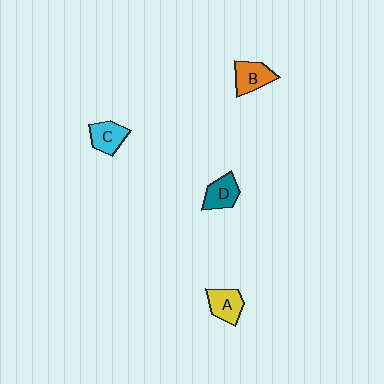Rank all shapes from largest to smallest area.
From largest to smallest: B (orange), D (teal), A (yellow), C (cyan).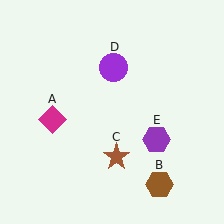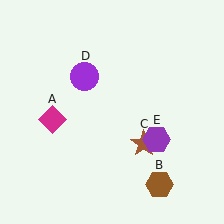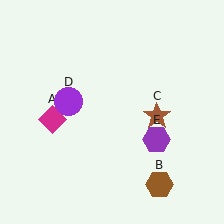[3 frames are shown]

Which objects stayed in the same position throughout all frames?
Magenta diamond (object A) and brown hexagon (object B) and purple hexagon (object E) remained stationary.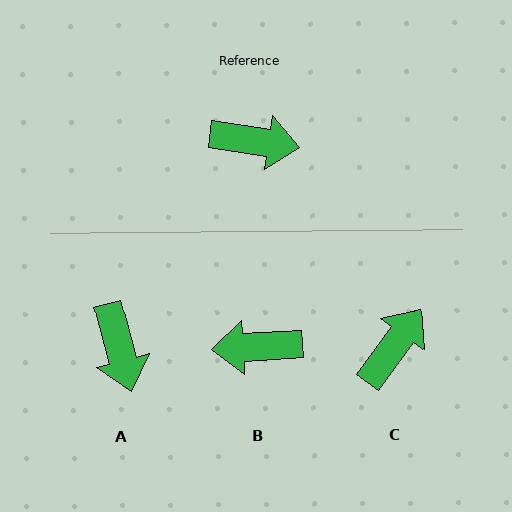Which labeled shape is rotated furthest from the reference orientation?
B, about 168 degrees away.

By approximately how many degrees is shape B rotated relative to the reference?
Approximately 168 degrees clockwise.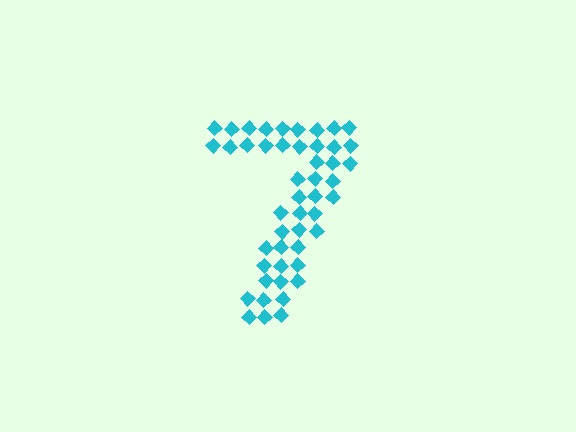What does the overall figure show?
The overall figure shows the digit 7.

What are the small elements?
The small elements are diamonds.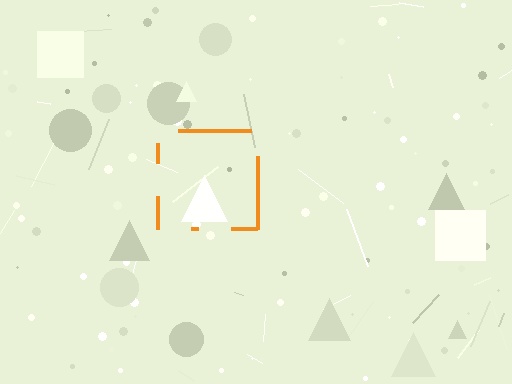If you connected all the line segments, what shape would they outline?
They would outline a square.